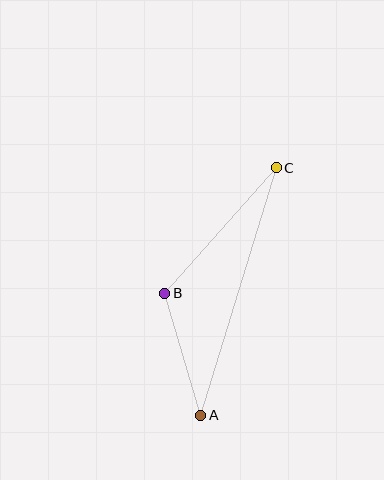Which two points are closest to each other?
Points A and B are closest to each other.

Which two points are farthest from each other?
Points A and C are farthest from each other.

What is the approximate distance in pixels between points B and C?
The distance between B and C is approximately 168 pixels.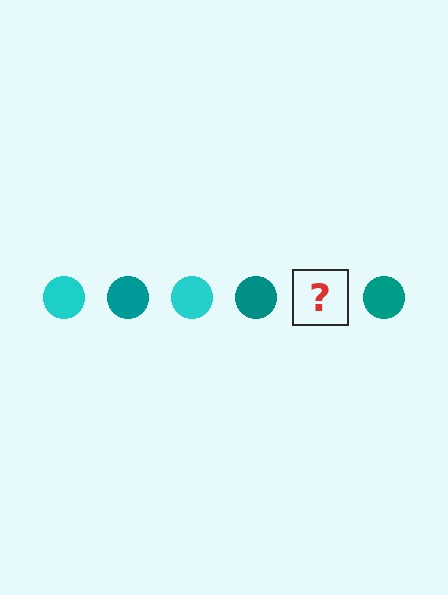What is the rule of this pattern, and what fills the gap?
The rule is that the pattern cycles through cyan, teal circles. The gap should be filled with a cyan circle.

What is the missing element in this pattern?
The missing element is a cyan circle.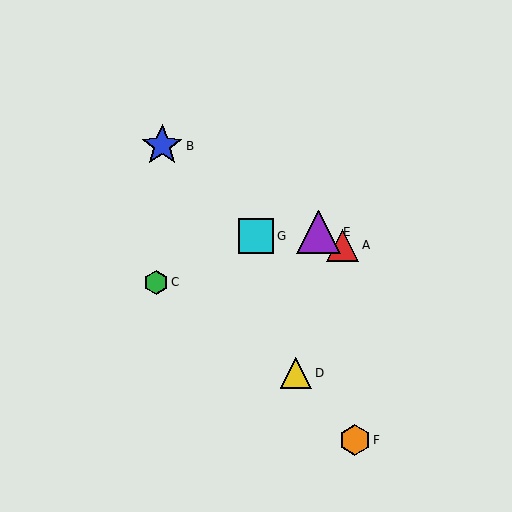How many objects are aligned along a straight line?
3 objects (A, B, E) are aligned along a straight line.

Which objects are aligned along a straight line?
Objects A, B, E are aligned along a straight line.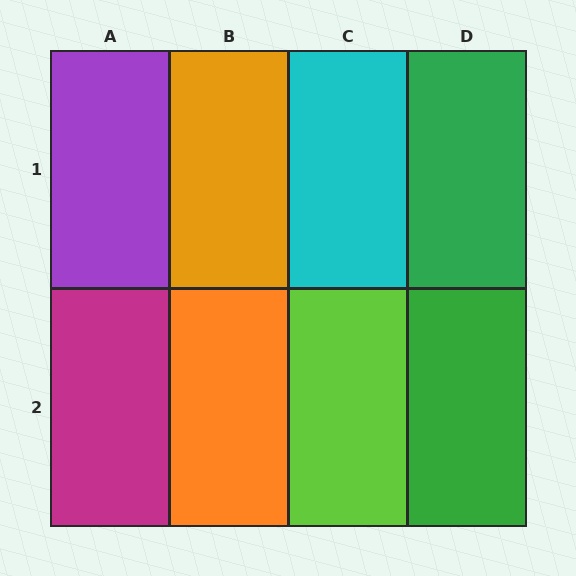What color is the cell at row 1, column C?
Cyan.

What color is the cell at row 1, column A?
Purple.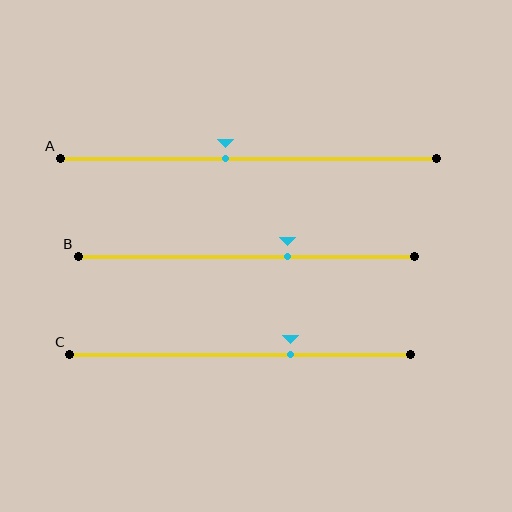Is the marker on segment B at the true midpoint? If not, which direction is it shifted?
No, the marker on segment B is shifted to the right by about 12% of the segment length.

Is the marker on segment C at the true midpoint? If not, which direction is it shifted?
No, the marker on segment C is shifted to the right by about 15% of the segment length.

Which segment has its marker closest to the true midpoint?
Segment A has its marker closest to the true midpoint.